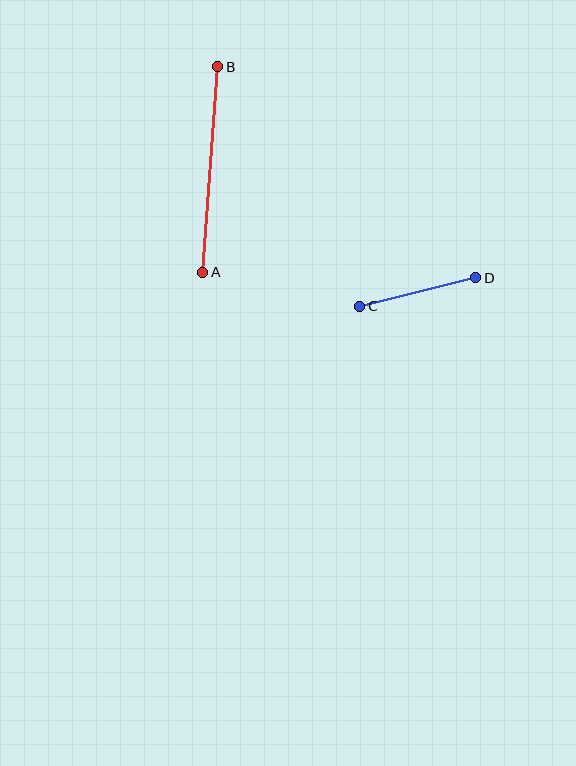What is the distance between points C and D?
The distance is approximately 119 pixels.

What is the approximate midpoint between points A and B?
The midpoint is at approximately (210, 170) pixels.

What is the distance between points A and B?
The distance is approximately 206 pixels.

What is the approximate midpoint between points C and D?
The midpoint is at approximately (418, 292) pixels.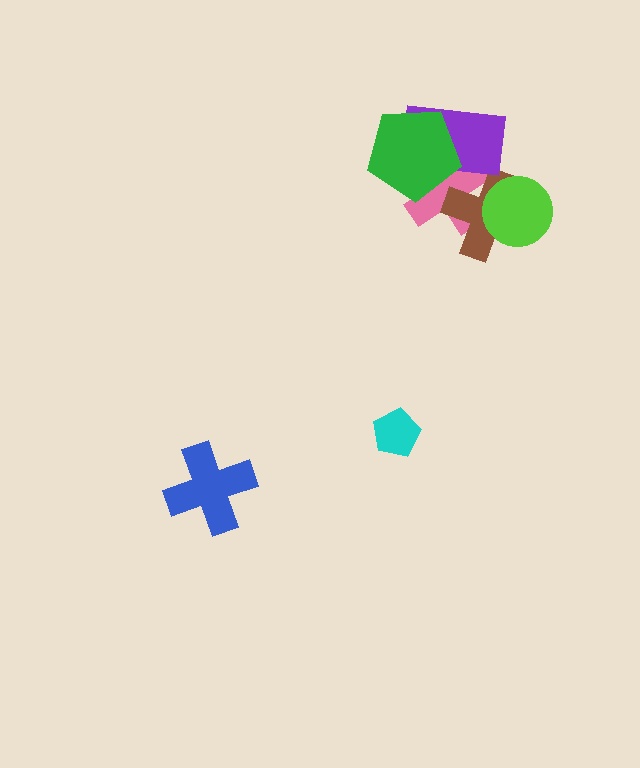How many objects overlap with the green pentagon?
2 objects overlap with the green pentagon.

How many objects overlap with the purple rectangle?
3 objects overlap with the purple rectangle.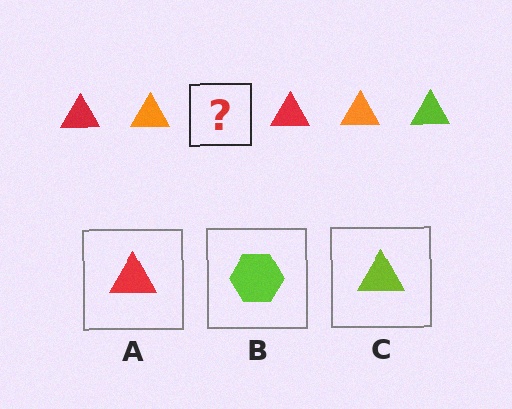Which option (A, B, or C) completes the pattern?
C.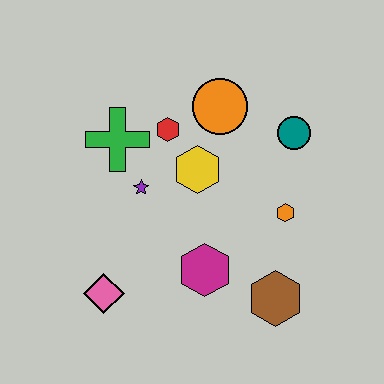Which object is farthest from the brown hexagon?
The green cross is farthest from the brown hexagon.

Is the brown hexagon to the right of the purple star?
Yes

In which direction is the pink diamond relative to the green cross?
The pink diamond is below the green cross.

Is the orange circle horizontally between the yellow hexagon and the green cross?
No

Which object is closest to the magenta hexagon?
The brown hexagon is closest to the magenta hexagon.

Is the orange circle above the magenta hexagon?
Yes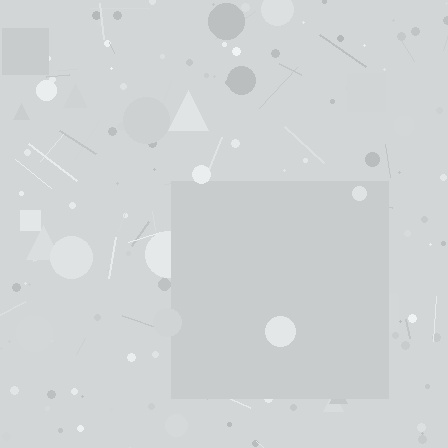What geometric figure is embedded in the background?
A square is embedded in the background.